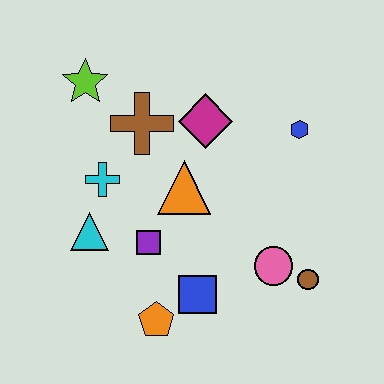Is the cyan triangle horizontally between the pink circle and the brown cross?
No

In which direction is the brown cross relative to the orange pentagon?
The brown cross is above the orange pentagon.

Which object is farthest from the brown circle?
The lime star is farthest from the brown circle.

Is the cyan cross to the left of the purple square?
Yes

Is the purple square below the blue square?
No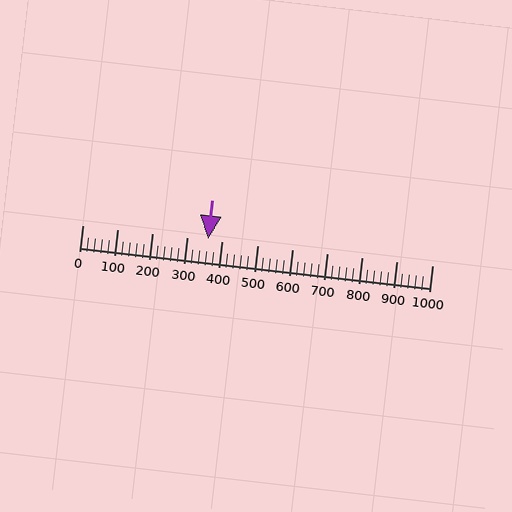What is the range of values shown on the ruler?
The ruler shows values from 0 to 1000.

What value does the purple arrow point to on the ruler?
The purple arrow points to approximately 360.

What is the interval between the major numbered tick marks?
The major tick marks are spaced 100 units apart.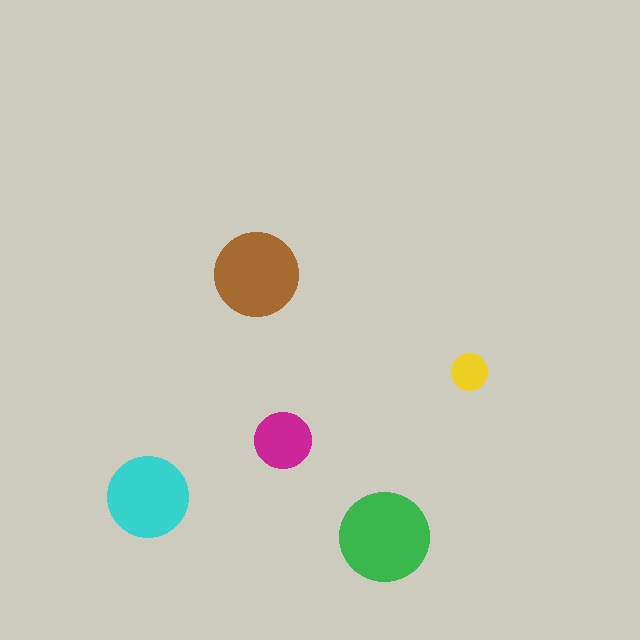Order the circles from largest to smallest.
the green one, the brown one, the cyan one, the magenta one, the yellow one.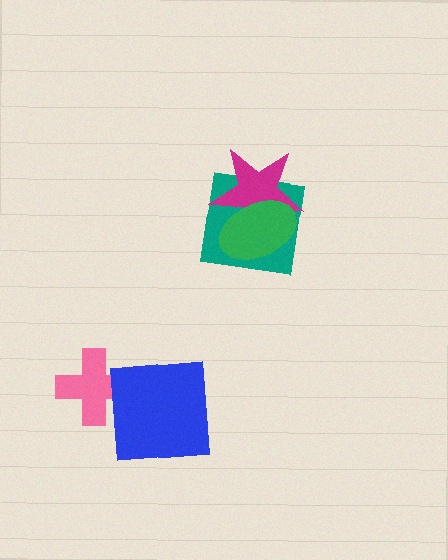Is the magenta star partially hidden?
Yes, it is partially covered by another shape.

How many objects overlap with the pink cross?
1 object overlaps with the pink cross.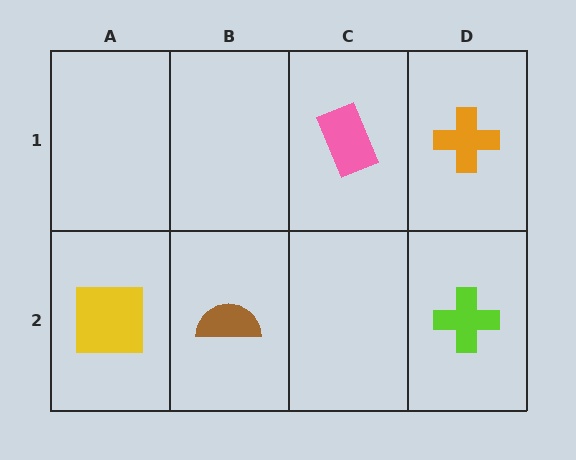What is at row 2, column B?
A brown semicircle.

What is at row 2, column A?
A yellow square.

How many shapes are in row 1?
2 shapes.